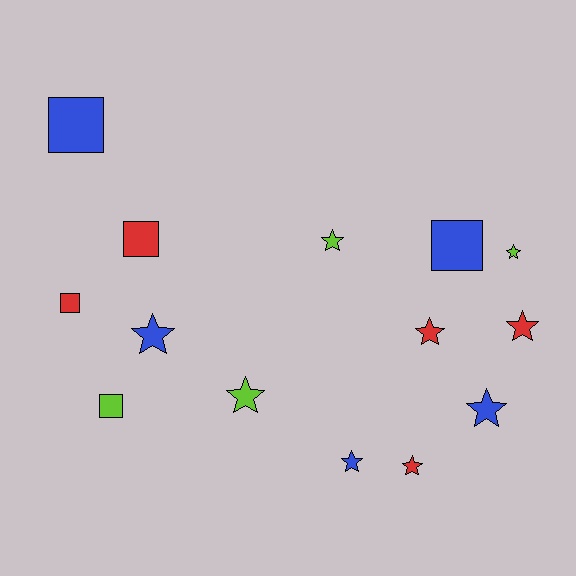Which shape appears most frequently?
Star, with 9 objects.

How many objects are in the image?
There are 14 objects.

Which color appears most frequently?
Blue, with 5 objects.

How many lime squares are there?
There is 1 lime square.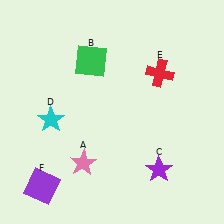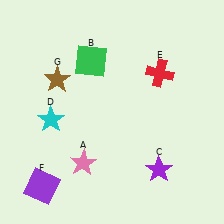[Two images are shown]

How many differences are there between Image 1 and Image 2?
There is 1 difference between the two images.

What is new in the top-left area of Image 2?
A brown star (G) was added in the top-left area of Image 2.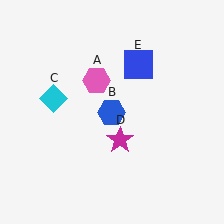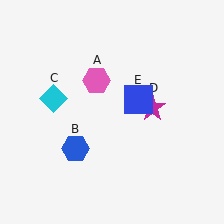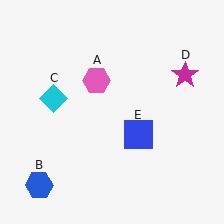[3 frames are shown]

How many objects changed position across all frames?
3 objects changed position: blue hexagon (object B), magenta star (object D), blue square (object E).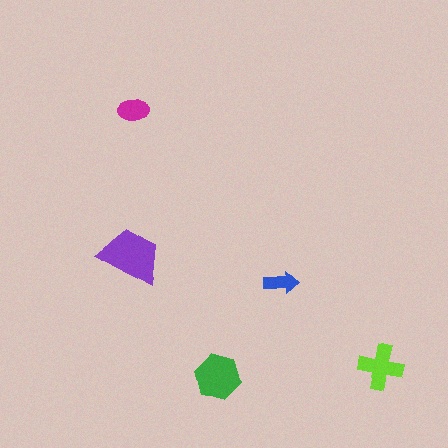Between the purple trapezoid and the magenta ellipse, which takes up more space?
The purple trapezoid.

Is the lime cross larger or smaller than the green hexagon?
Smaller.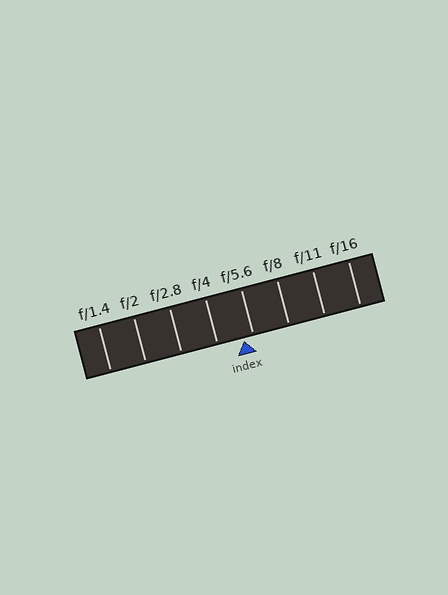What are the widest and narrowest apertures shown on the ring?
The widest aperture shown is f/1.4 and the narrowest is f/16.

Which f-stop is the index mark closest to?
The index mark is closest to f/5.6.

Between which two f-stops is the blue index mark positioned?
The index mark is between f/4 and f/5.6.